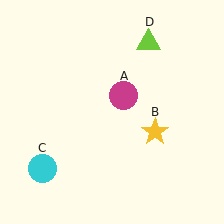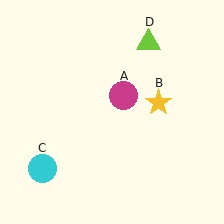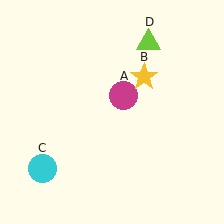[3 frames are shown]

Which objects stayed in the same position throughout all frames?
Magenta circle (object A) and cyan circle (object C) and lime triangle (object D) remained stationary.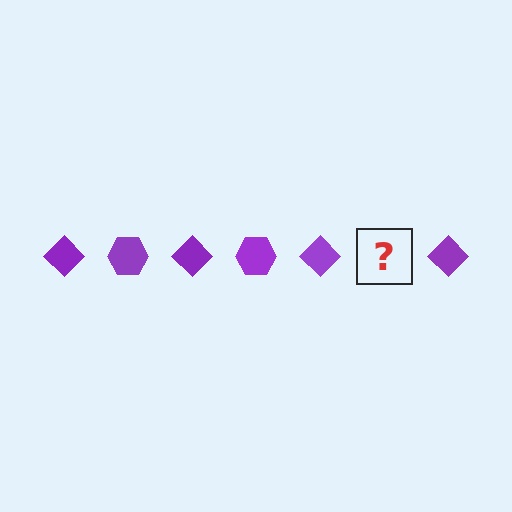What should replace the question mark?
The question mark should be replaced with a purple hexagon.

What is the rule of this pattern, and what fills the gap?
The rule is that the pattern cycles through diamond, hexagon shapes in purple. The gap should be filled with a purple hexagon.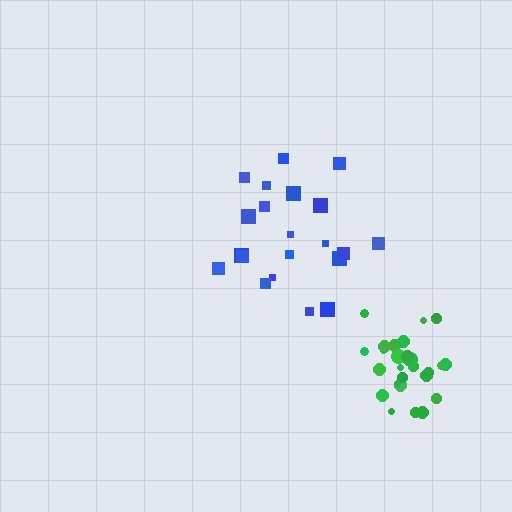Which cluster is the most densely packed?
Green.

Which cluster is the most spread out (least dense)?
Blue.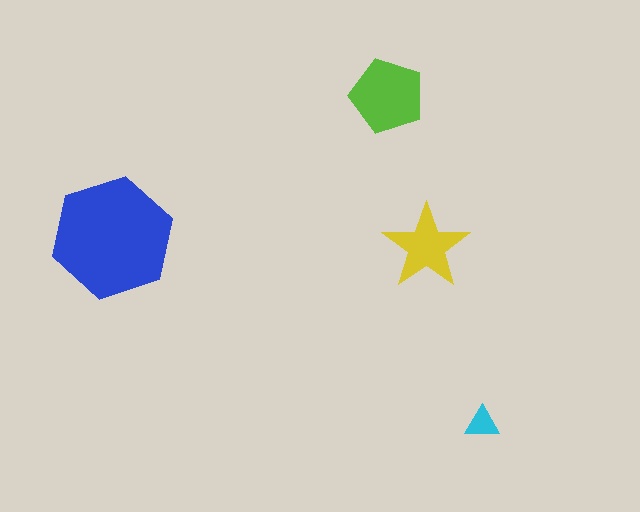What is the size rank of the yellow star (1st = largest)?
3rd.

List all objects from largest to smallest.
The blue hexagon, the lime pentagon, the yellow star, the cyan triangle.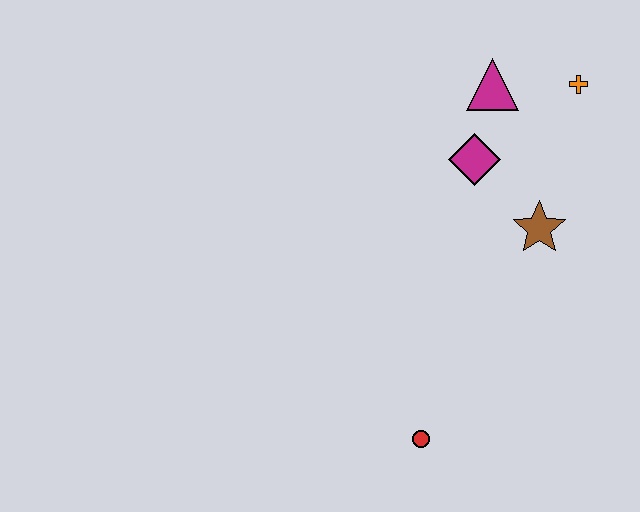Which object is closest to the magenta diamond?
The magenta triangle is closest to the magenta diamond.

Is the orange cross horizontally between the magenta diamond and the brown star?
No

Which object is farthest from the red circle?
The orange cross is farthest from the red circle.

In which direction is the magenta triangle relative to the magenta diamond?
The magenta triangle is above the magenta diamond.